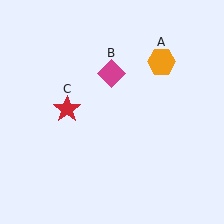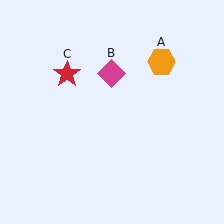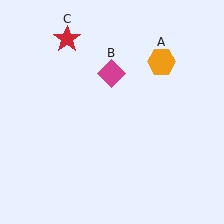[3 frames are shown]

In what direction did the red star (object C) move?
The red star (object C) moved up.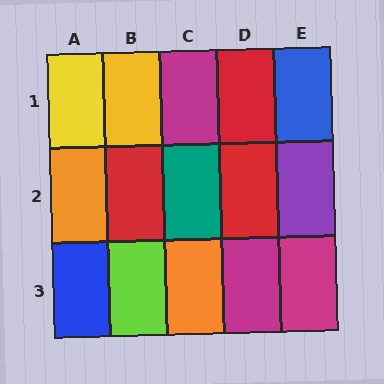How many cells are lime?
1 cell is lime.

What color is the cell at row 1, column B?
Yellow.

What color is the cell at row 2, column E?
Purple.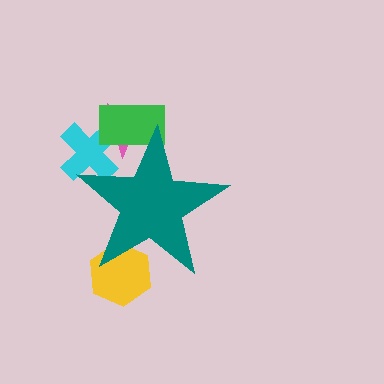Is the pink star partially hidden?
Yes, the pink star is partially hidden behind the teal star.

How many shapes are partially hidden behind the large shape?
4 shapes are partially hidden.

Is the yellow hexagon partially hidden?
Yes, the yellow hexagon is partially hidden behind the teal star.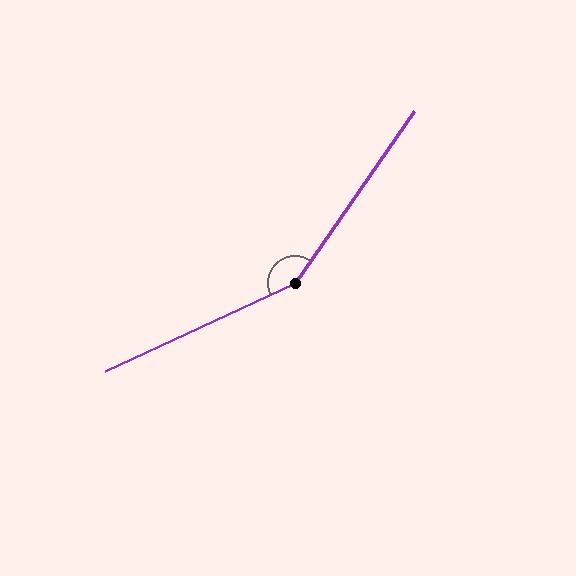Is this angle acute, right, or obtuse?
It is obtuse.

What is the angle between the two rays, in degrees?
Approximately 150 degrees.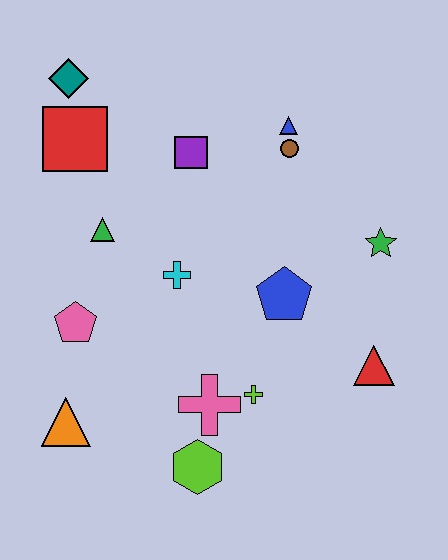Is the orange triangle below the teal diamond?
Yes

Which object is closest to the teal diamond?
The red square is closest to the teal diamond.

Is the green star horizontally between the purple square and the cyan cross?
No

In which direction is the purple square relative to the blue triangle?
The purple square is to the left of the blue triangle.